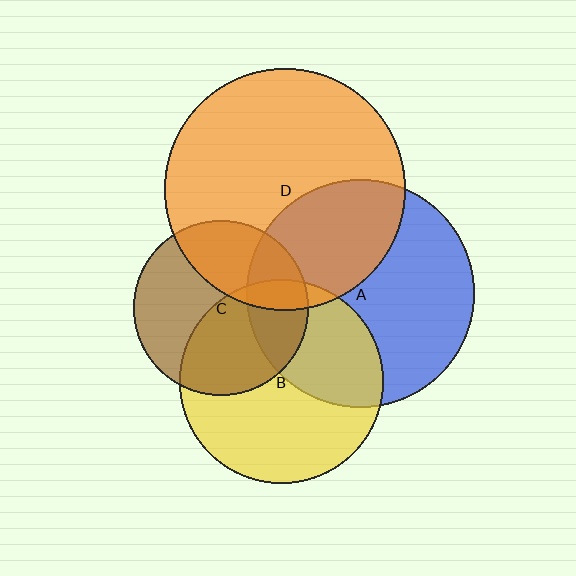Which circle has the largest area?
Circle D (orange).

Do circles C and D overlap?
Yes.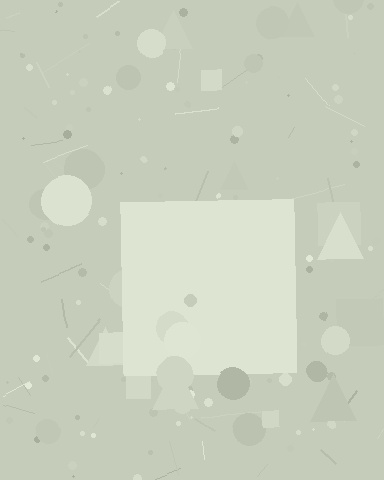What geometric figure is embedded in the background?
A square is embedded in the background.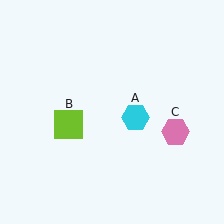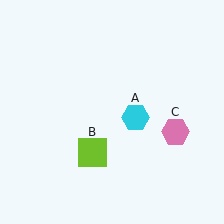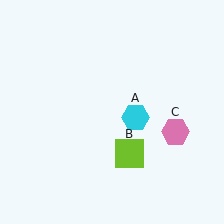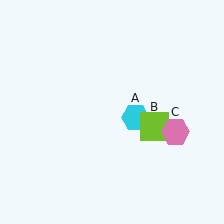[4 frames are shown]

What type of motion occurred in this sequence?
The lime square (object B) rotated counterclockwise around the center of the scene.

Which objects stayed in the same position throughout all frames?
Cyan hexagon (object A) and pink hexagon (object C) remained stationary.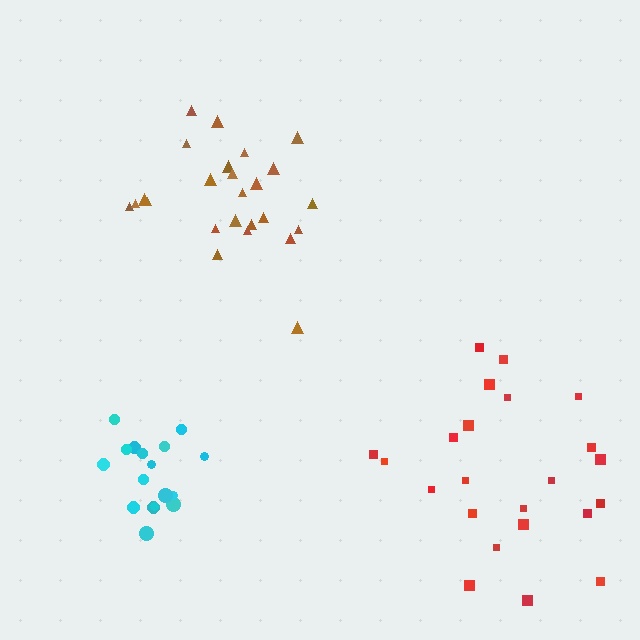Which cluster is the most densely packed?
Cyan.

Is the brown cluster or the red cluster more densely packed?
Brown.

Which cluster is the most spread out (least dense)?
Red.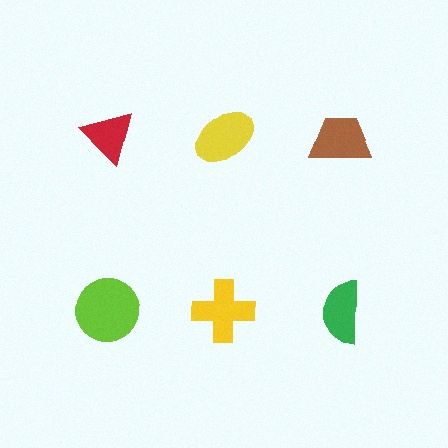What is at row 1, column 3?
A brown trapezoid.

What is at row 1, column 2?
A yellow ellipse.